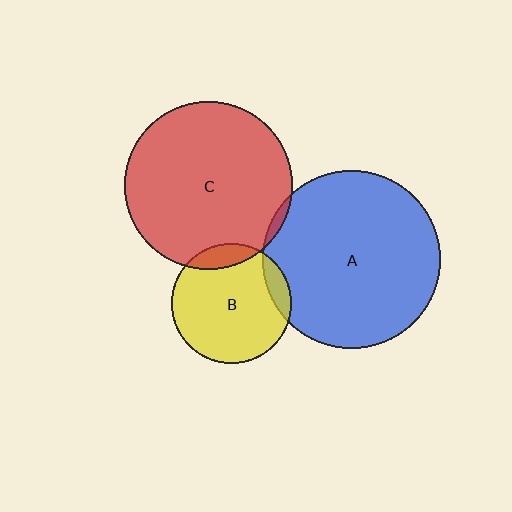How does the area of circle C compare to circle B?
Approximately 1.9 times.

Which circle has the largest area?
Circle A (blue).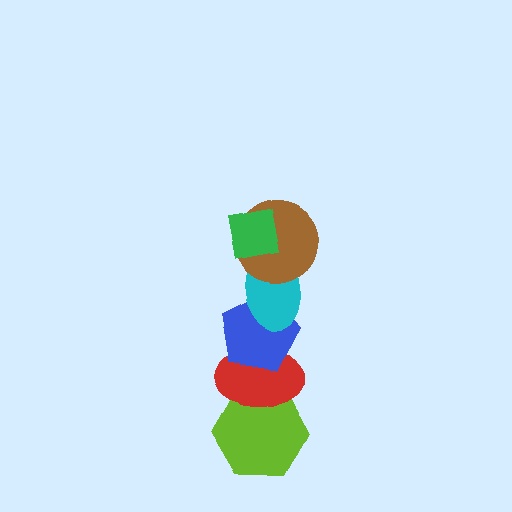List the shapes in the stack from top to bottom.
From top to bottom: the green square, the brown circle, the cyan ellipse, the blue pentagon, the red ellipse, the lime hexagon.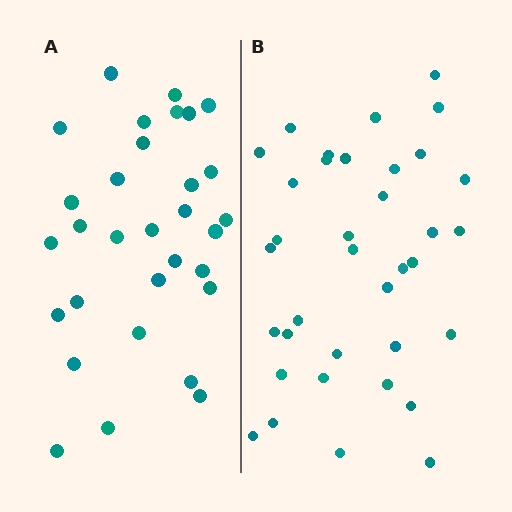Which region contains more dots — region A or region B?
Region B (the right region) has more dots.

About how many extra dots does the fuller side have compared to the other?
Region B has about 5 more dots than region A.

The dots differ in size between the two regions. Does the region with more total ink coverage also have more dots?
No. Region A has more total ink coverage because its dots are larger, but region B actually contains more individual dots. Total area can be misleading — the number of items is what matters here.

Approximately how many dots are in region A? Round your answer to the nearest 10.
About 30 dots. (The exact count is 31, which rounds to 30.)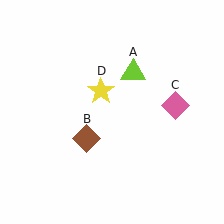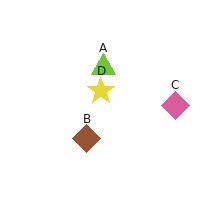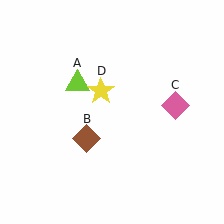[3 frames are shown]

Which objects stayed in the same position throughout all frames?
Brown diamond (object B) and pink diamond (object C) and yellow star (object D) remained stationary.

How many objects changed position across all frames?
1 object changed position: lime triangle (object A).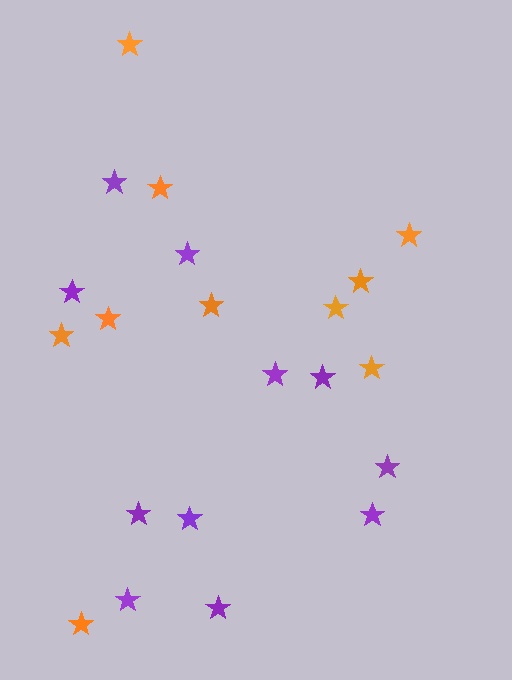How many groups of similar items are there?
There are 2 groups: one group of purple stars (11) and one group of orange stars (10).